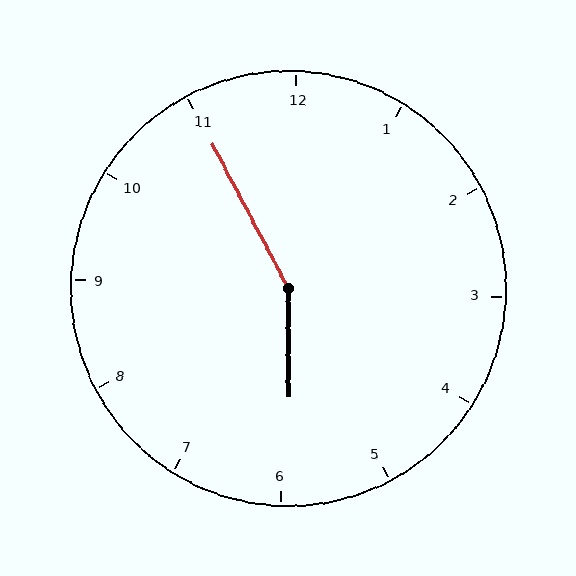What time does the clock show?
5:55.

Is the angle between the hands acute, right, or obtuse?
It is obtuse.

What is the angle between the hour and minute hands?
Approximately 152 degrees.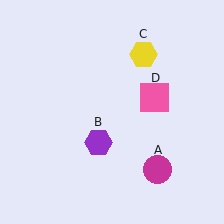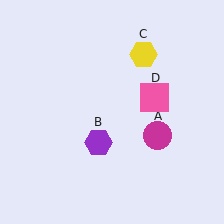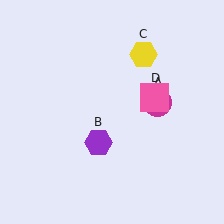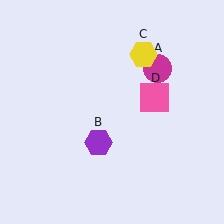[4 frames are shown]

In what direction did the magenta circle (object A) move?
The magenta circle (object A) moved up.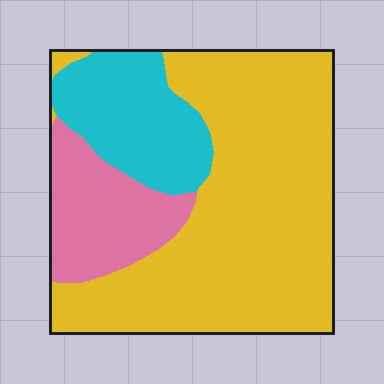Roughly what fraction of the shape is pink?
Pink takes up about one sixth (1/6) of the shape.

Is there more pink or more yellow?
Yellow.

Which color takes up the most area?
Yellow, at roughly 65%.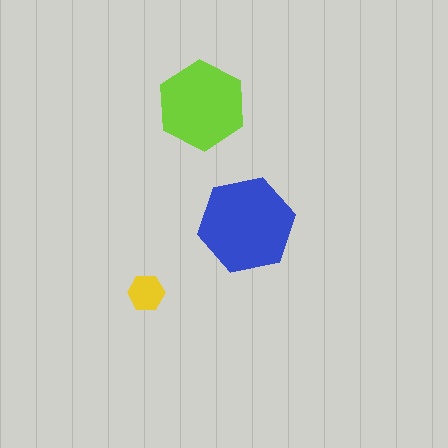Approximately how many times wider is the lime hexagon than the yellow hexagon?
About 2.5 times wider.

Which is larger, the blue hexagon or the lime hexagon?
The blue one.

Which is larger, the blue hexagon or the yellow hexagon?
The blue one.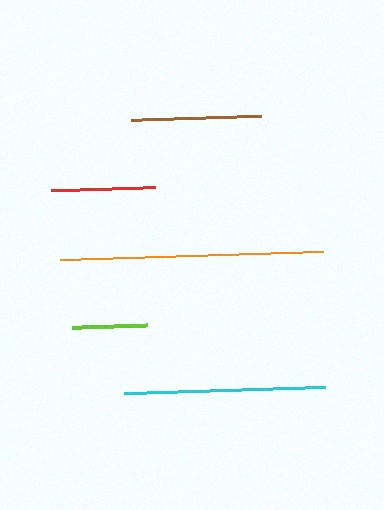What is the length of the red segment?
The red segment is approximately 104 pixels long.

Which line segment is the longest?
The orange line is the longest at approximately 264 pixels.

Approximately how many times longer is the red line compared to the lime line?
The red line is approximately 1.4 times the length of the lime line.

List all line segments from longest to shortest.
From longest to shortest: orange, cyan, brown, red, lime.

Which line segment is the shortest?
The lime line is the shortest at approximately 75 pixels.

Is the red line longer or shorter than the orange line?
The orange line is longer than the red line.